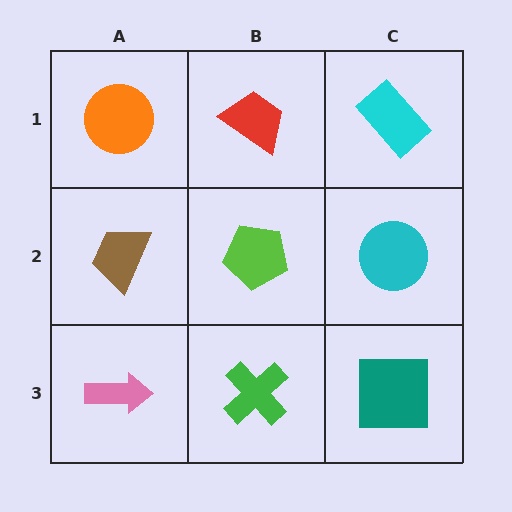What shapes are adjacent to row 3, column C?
A cyan circle (row 2, column C), a green cross (row 3, column B).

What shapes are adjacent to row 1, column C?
A cyan circle (row 2, column C), a red trapezoid (row 1, column B).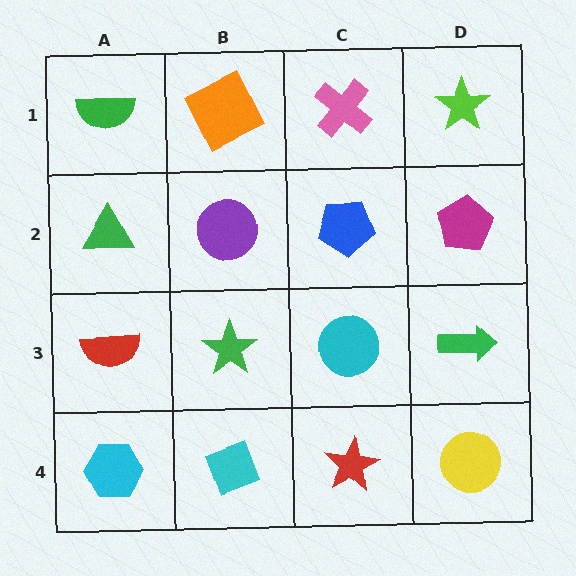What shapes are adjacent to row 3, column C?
A blue pentagon (row 2, column C), a red star (row 4, column C), a green star (row 3, column B), a green arrow (row 3, column D).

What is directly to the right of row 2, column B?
A blue pentagon.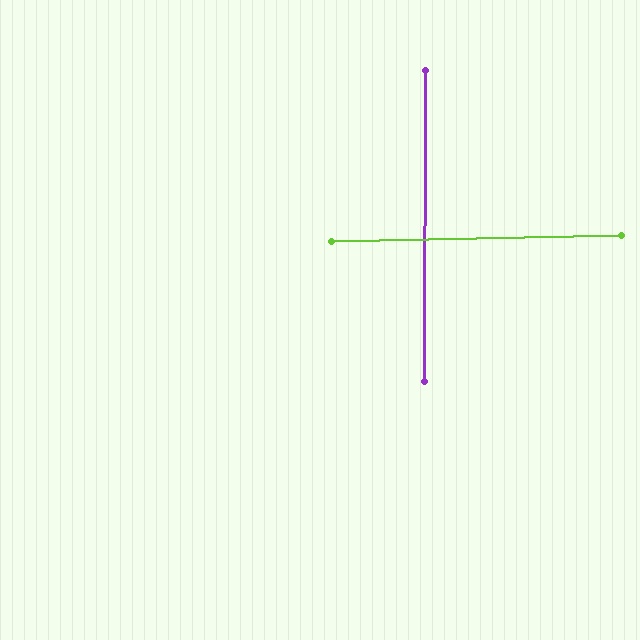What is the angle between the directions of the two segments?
Approximately 89 degrees.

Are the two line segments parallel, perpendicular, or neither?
Perpendicular — they meet at approximately 89°.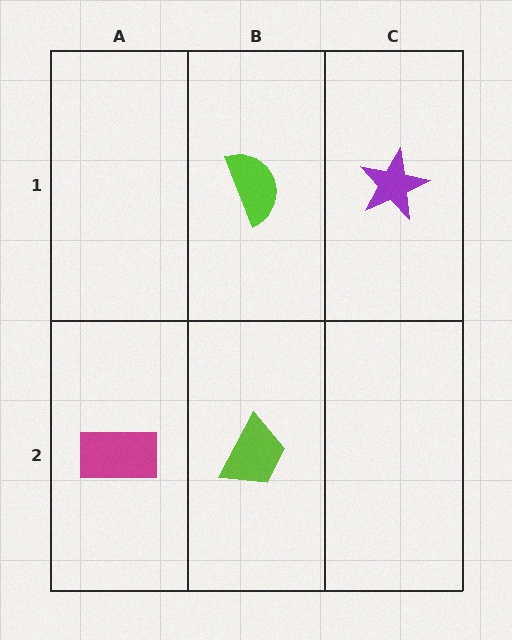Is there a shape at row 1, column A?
No, that cell is empty.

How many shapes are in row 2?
2 shapes.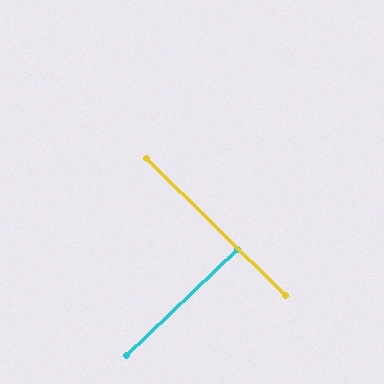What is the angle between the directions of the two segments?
Approximately 89 degrees.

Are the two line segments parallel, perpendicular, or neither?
Perpendicular — they meet at approximately 89°.